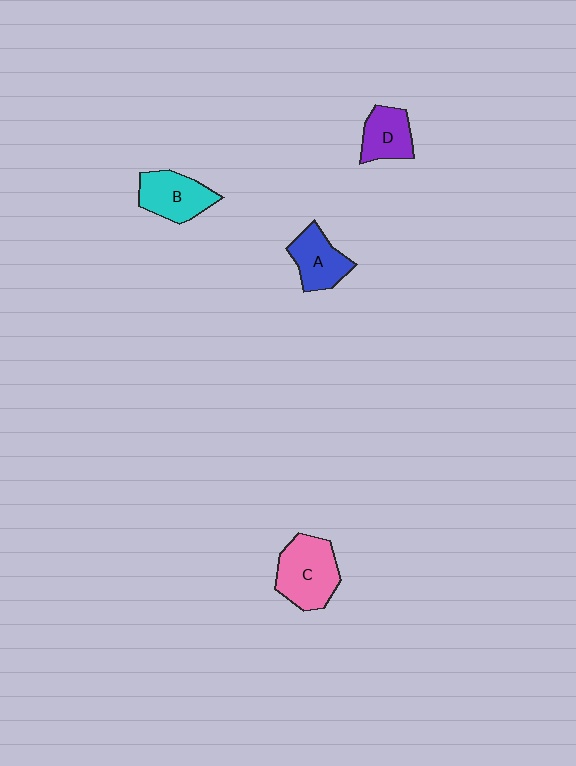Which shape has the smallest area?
Shape D (purple).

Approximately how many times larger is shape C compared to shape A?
Approximately 1.4 times.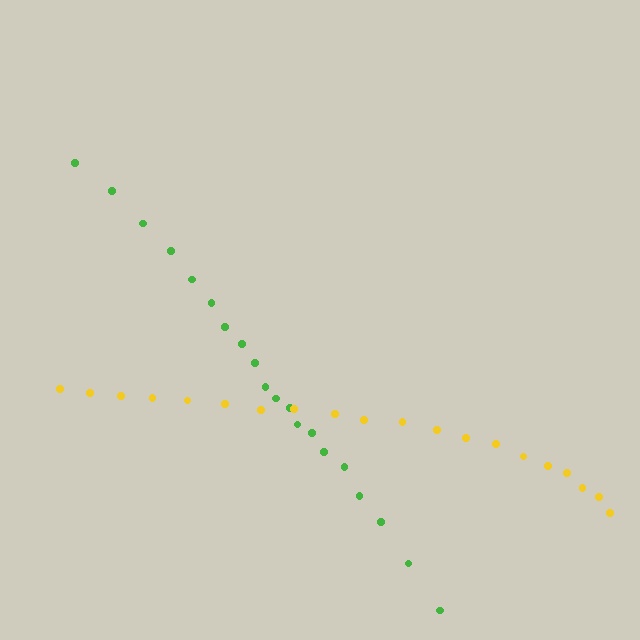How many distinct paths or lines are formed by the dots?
There are 2 distinct paths.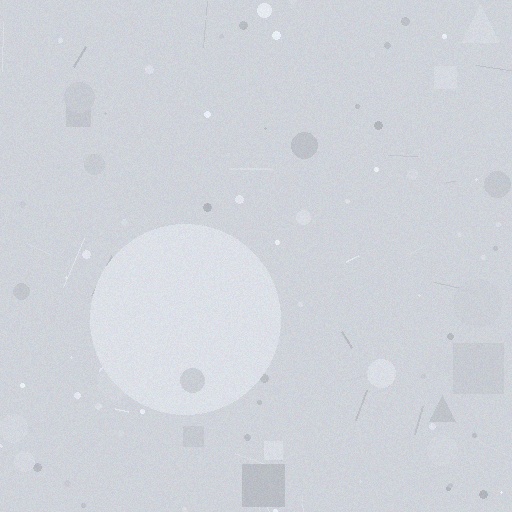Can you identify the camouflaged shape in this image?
The camouflaged shape is a circle.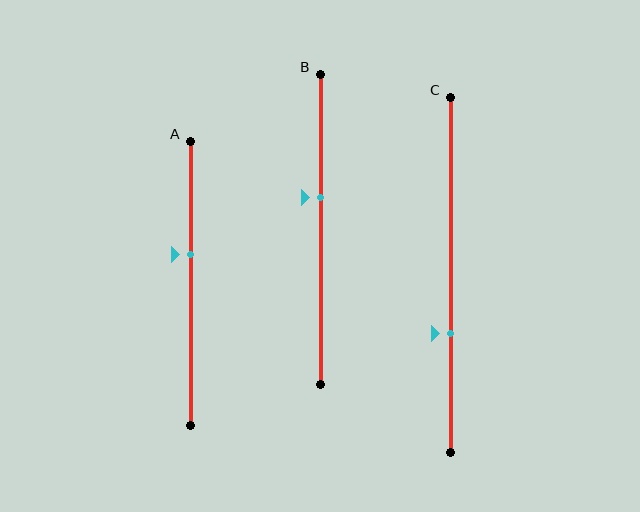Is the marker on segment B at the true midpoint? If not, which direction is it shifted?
No, the marker on segment B is shifted upward by about 10% of the segment length.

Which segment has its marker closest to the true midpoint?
Segment B has its marker closest to the true midpoint.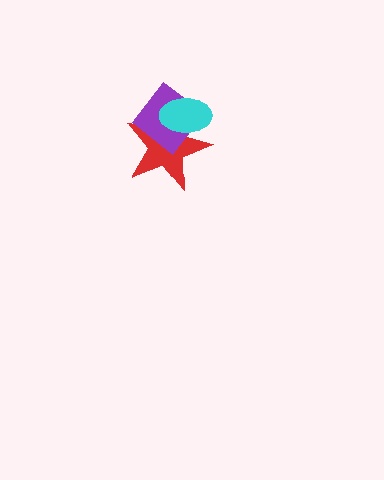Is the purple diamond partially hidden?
Yes, it is partially covered by another shape.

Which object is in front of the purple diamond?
The cyan ellipse is in front of the purple diamond.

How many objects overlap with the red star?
2 objects overlap with the red star.